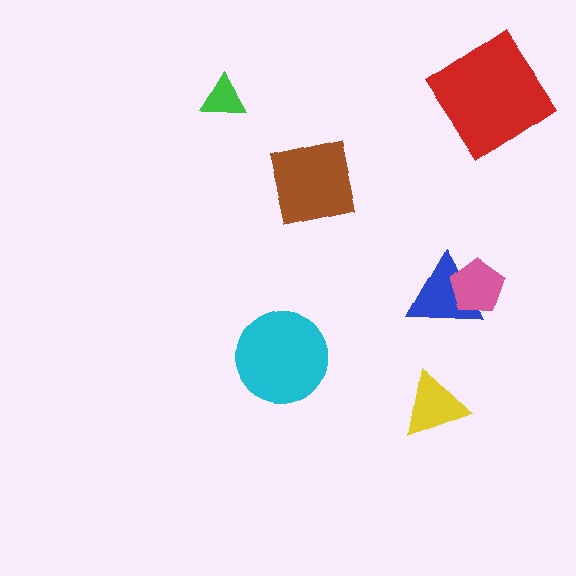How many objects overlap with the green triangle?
0 objects overlap with the green triangle.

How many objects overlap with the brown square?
0 objects overlap with the brown square.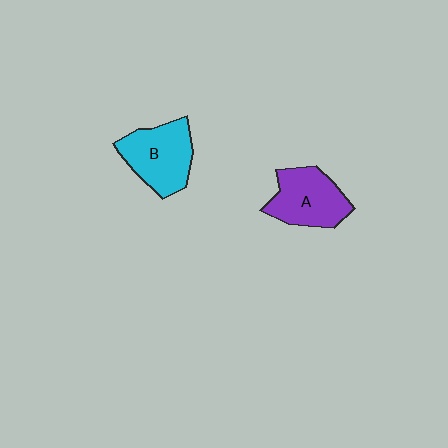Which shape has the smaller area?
Shape A (purple).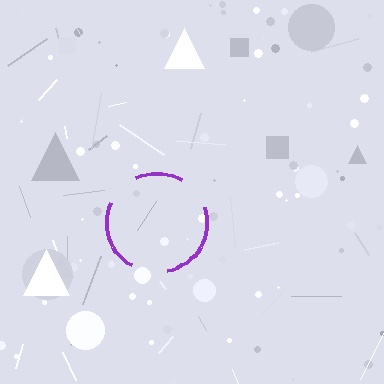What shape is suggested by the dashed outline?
The dashed outline suggests a circle.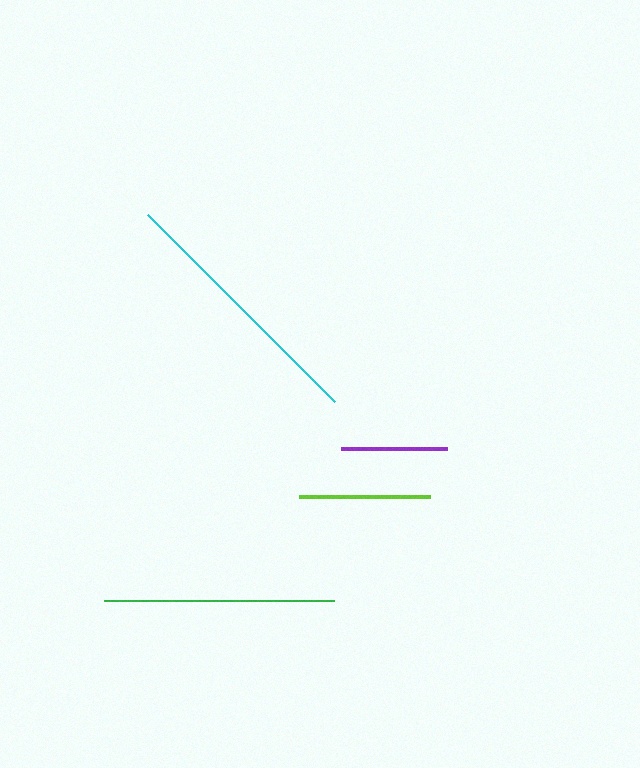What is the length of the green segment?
The green segment is approximately 230 pixels long.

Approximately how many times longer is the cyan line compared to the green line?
The cyan line is approximately 1.1 times the length of the green line.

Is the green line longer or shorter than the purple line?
The green line is longer than the purple line.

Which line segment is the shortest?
The purple line is the shortest at approximately 106 pixels.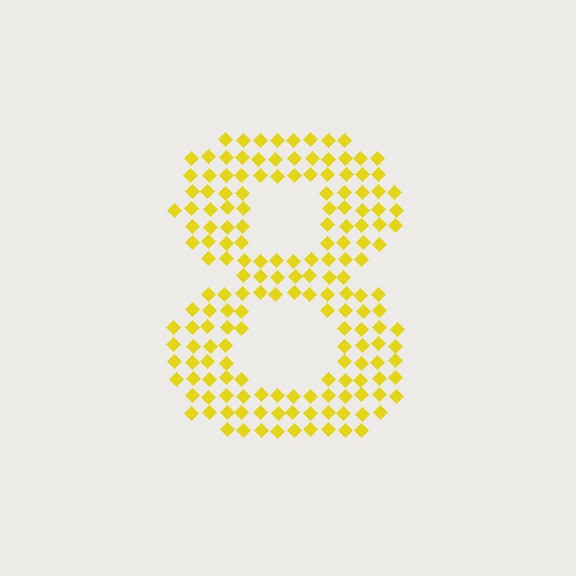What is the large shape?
The large shape is the digit 8.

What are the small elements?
The small elements are diamonds.